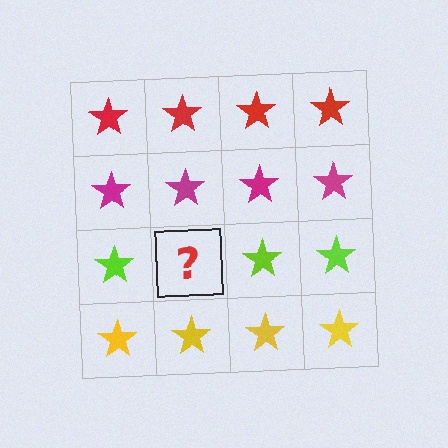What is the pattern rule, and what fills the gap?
The rule is that each row has a consistent color. The gap should be filled with a lime star.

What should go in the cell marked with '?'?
The missing cell should contain a lime star.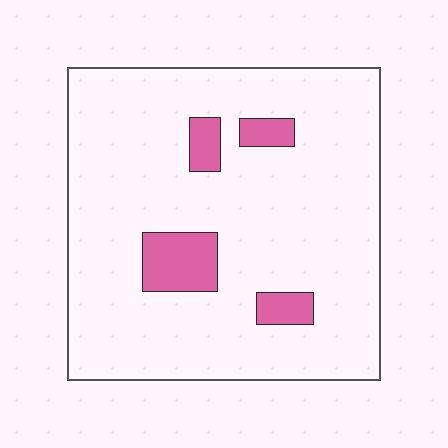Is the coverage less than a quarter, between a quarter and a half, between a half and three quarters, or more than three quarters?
Less than a quarter.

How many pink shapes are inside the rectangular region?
4.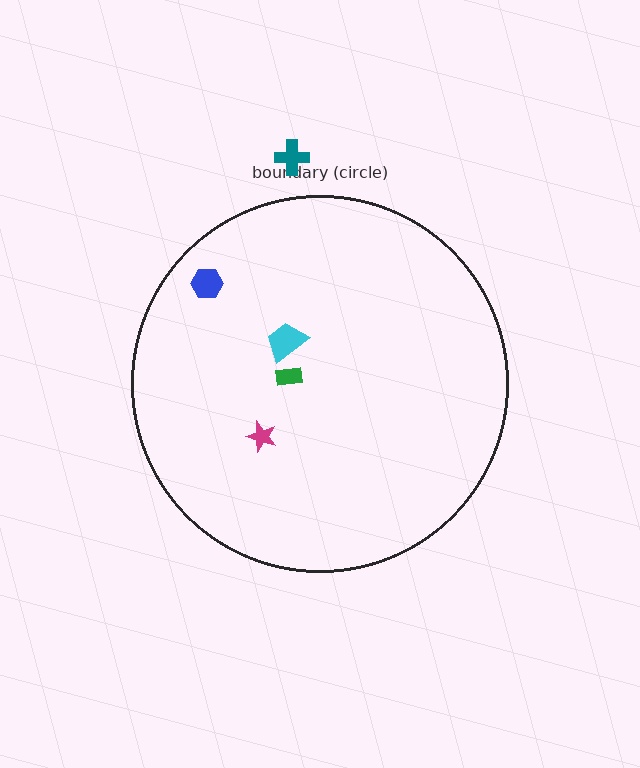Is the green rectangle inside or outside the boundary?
Inside.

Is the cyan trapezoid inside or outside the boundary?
Inside.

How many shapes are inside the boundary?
4 inside, 1 outside.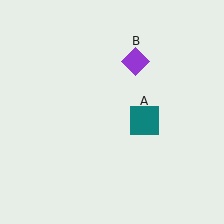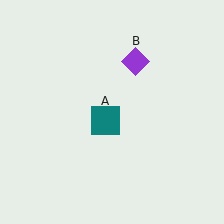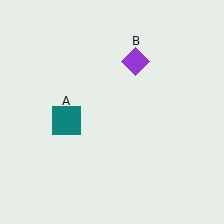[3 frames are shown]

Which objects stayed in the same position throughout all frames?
Purple diamond (object B) remained stationary.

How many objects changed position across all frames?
1 object changed position: teal square (object A).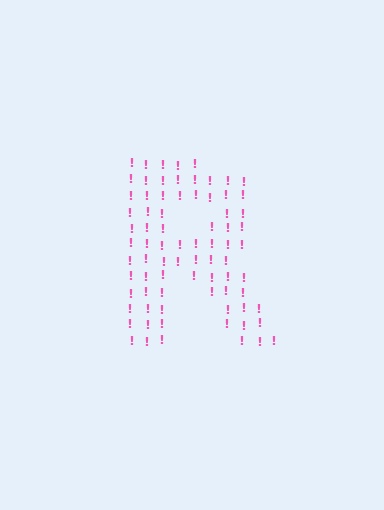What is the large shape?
The large shape is the letter R.